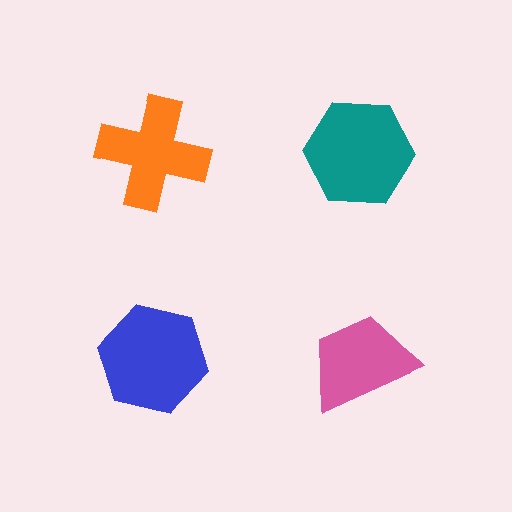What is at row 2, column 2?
A pink trapezoid.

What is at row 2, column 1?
A blue hexagon.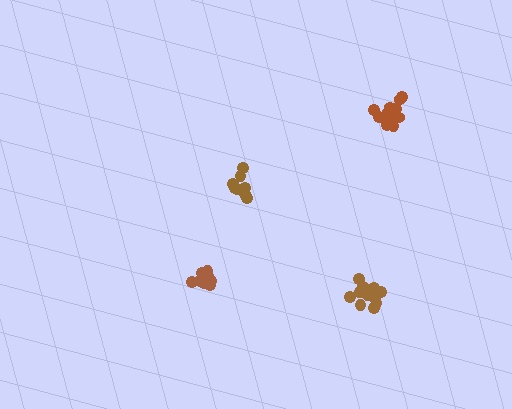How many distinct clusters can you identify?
There are 4 distinct clusters.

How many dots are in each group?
Group 1: 8 dots, Group 2: 8 dots, Group 3: 13 dots, Group 4: 13 dots (42 total).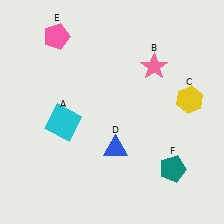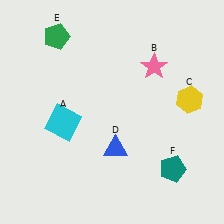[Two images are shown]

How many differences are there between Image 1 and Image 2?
There is 1 difference between the two images.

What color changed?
The pentagon (E) changed from pink in Image 1 to green in Image 2.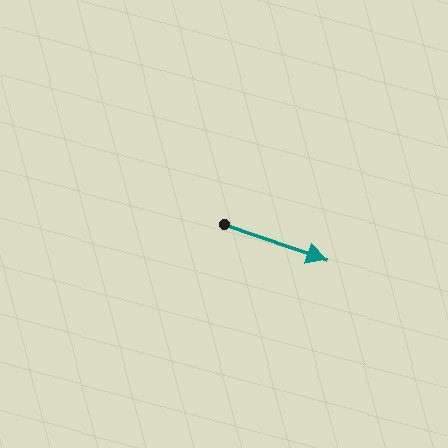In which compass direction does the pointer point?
East.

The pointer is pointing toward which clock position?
Roughly 4 o'clock.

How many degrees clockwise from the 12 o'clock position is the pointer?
Approximately 109 degrees.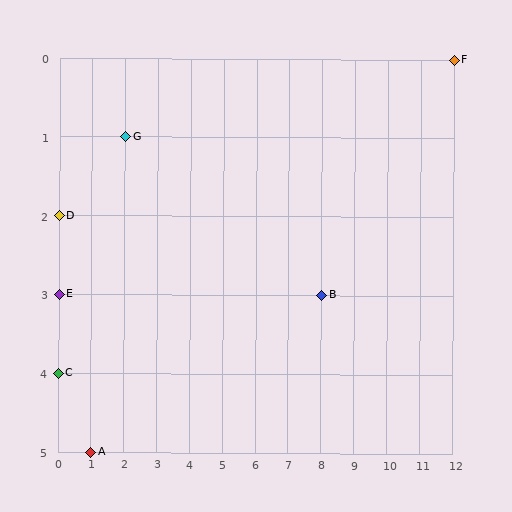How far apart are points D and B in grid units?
Points D and B are 8 columns and 1 row apart (about 8.1 grid units diagonally).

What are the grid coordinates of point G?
Point G is at grid coordinates (2, 1).